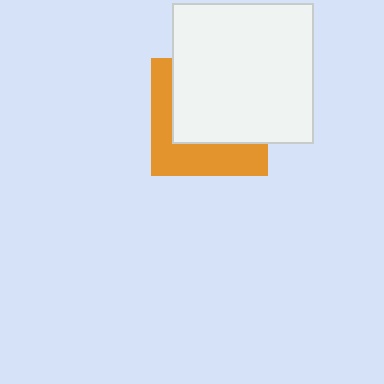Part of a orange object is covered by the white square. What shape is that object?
It is a square.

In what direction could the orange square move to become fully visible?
The orange square could move toward the lower-left. That would shift it out from behind the white square entirely.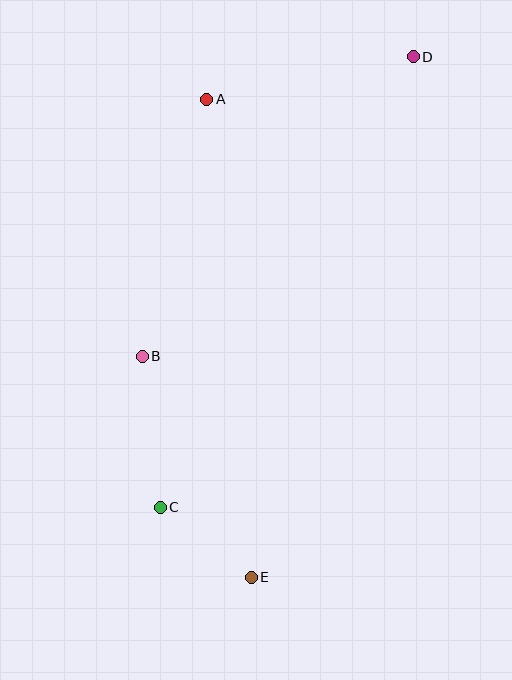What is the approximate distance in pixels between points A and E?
The distance between A and E is approximately 480 pixels.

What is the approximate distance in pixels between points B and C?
The distance between B and C is approximately 152 pixels.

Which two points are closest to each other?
Points C and E are closest to each other.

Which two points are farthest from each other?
Points D and E are farthest from each other.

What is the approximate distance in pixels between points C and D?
The distance between C and D is approximately 517 pixels.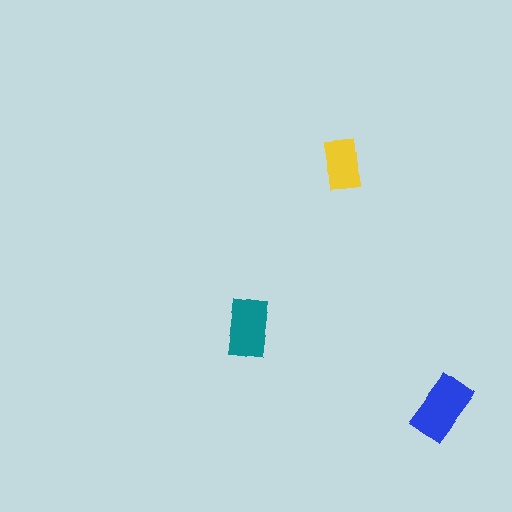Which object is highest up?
The yellow rectangle is topmost.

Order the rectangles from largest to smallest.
the blue one, the teal one, the yellow one.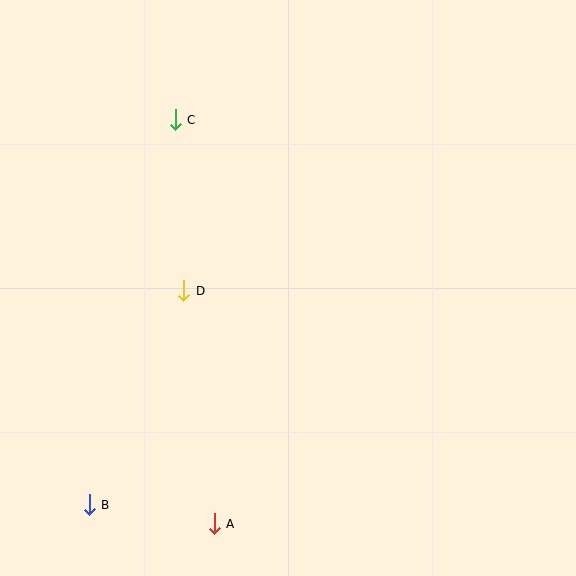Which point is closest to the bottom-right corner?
Point A is closest to the bottom-right corner.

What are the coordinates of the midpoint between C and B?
The midpoint between C and B is at (132, 312).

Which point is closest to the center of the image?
Point D at (184, 291) is closest to the center.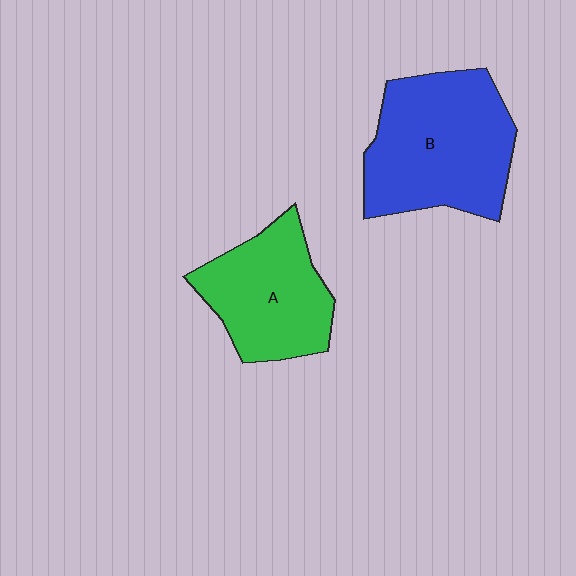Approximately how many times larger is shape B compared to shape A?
Approximately 1.4 times.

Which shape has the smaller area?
Shape A (green).